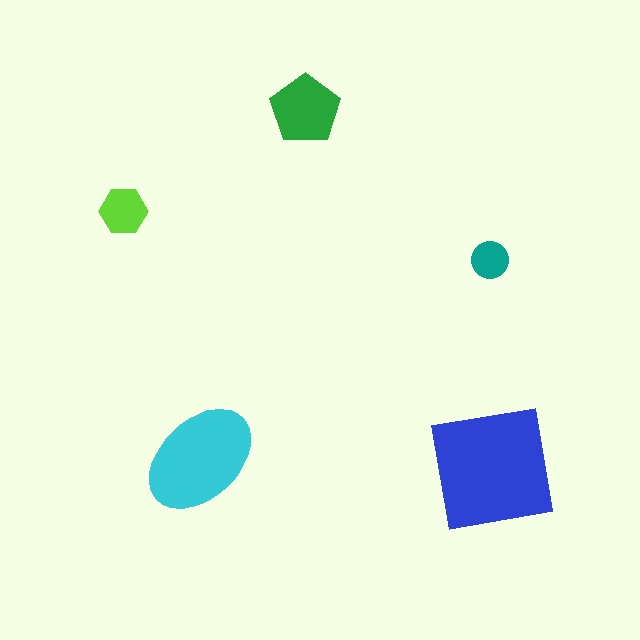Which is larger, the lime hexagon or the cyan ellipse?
The cyan ellipse.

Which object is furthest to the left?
The lime hexagon is leftmost.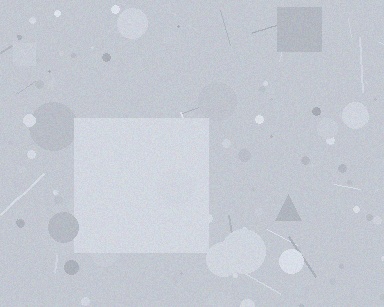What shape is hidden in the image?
A square is hidden in the image.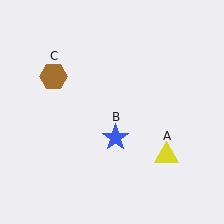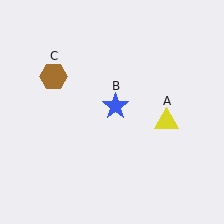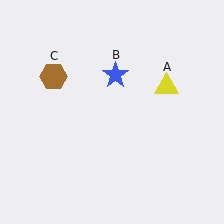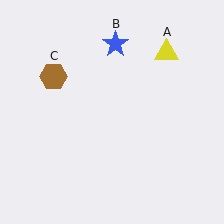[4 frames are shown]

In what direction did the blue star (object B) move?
The blue star (object B) moved up.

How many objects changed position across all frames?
2 objects changed position: yellow triangle (object A), blue star (object B).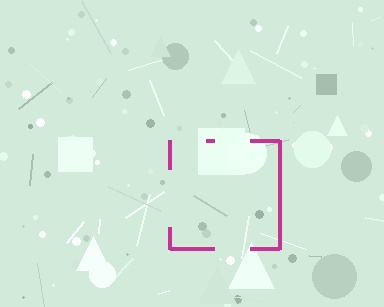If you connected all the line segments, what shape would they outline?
They would outline a square.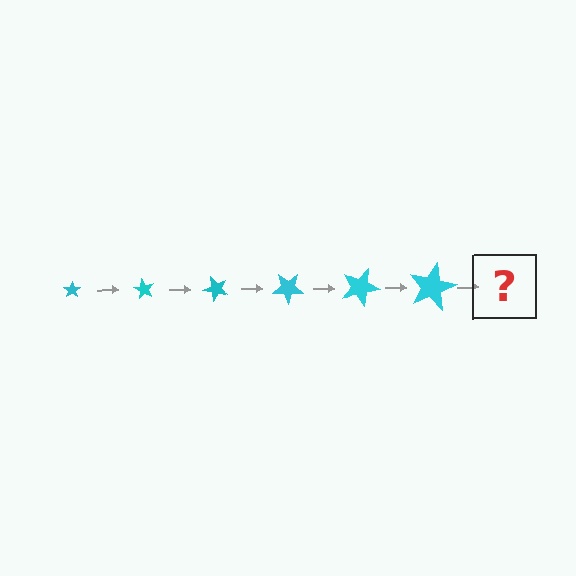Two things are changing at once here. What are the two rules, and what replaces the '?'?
The two rules are that the star grows larger each step and it rotates 60 degrees each step. The '?' should be a star, larger than the previous one and rotated 360 degrees from the start.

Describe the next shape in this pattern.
It should be a star, larger than the previous one and rotated 360 degrees from the start.